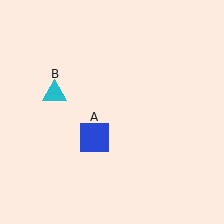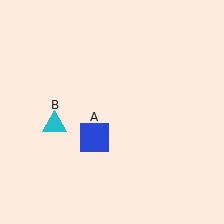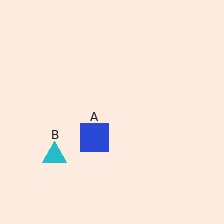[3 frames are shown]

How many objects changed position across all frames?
1 object changed position: cyan triangle (object B).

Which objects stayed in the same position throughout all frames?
Blue square (object A) remained stationary.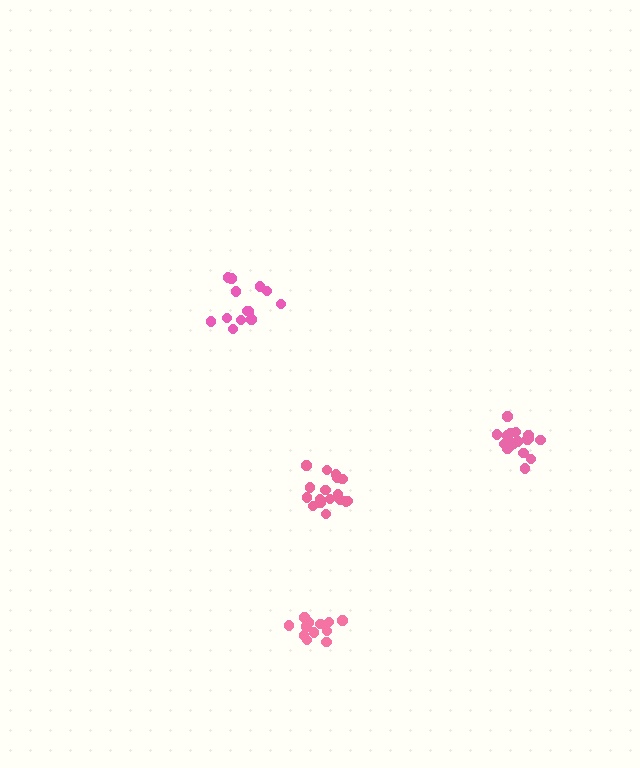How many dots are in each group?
Group 1: 12 dots, Group 2: 13 dots, Group 3: 17 dots, Group 4: 18 dots (60 total).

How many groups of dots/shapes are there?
There are 4 groups.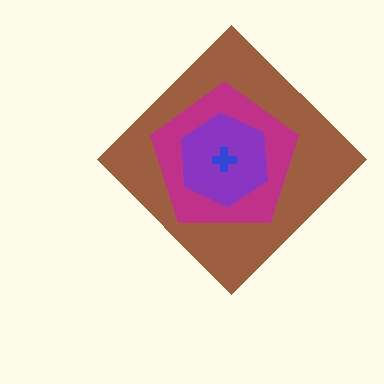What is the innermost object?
The blue cross.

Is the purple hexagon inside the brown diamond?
Yes.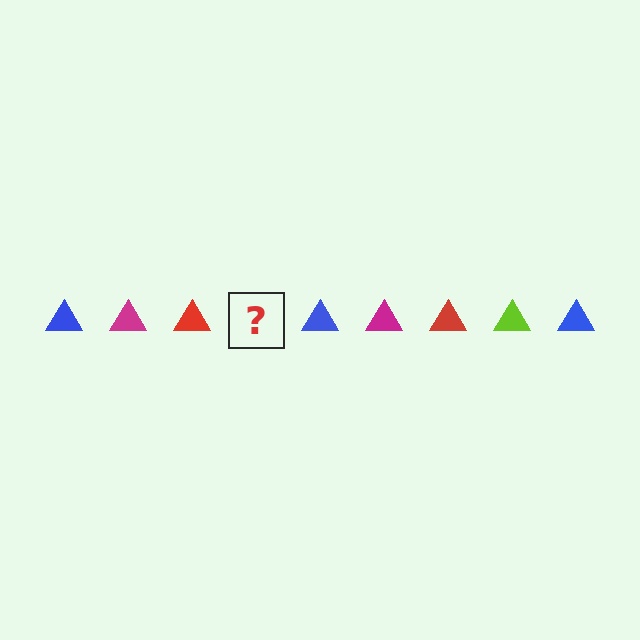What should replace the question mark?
The question mark should be replaced with a lime triangle.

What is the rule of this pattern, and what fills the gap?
The rule is that the pattern cycles through blue, magenta, red, lime triangles. The gap should be filled with a lime triangle.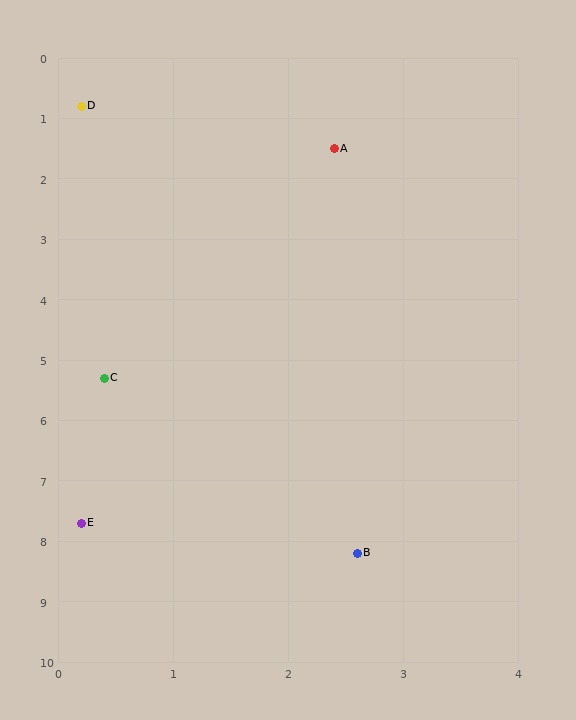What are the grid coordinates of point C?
Point C is at approximately (0.4, 5.3).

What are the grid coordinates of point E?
Point E is at approximately (0.2, 7.7).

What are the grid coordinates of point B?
Point B is at approximately (2.6, 8.2).